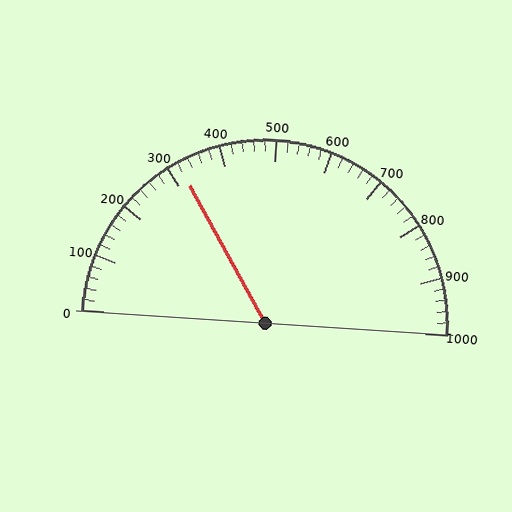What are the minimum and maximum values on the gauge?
The gauge ranges from 0 to 1000.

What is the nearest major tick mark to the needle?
The nearest major tick mark is 300.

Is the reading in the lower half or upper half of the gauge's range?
The reading is in the lower half of the range (0 to 1000).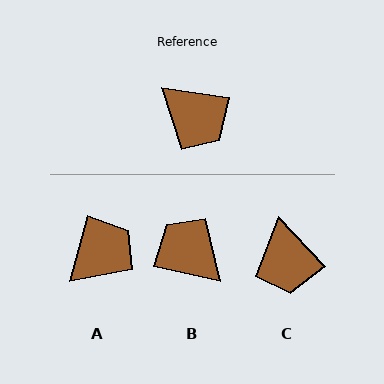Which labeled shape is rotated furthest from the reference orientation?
B, about 176 degrees away.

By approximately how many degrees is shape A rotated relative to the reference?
Approximately 84 degrees counter-clockwise.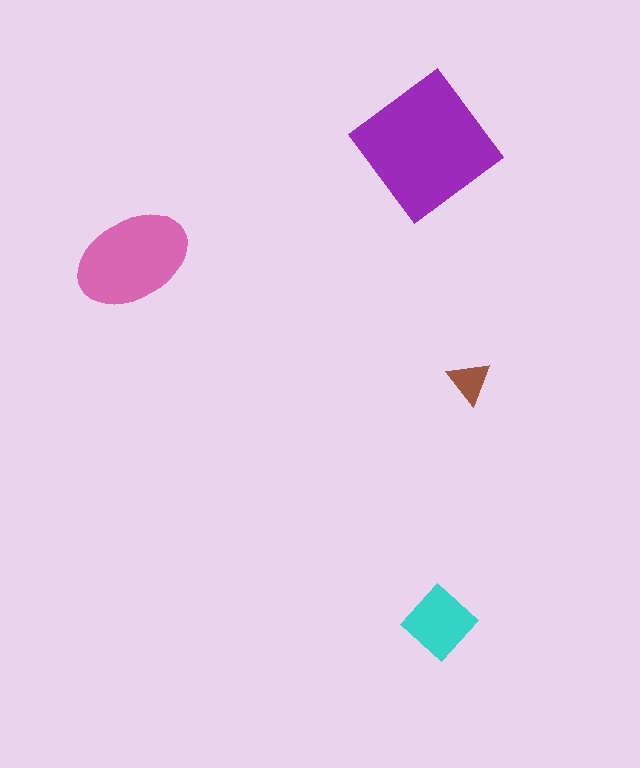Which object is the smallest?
The brown triangle.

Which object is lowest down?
The cyan diamond is bottommost.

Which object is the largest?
The purple diamond.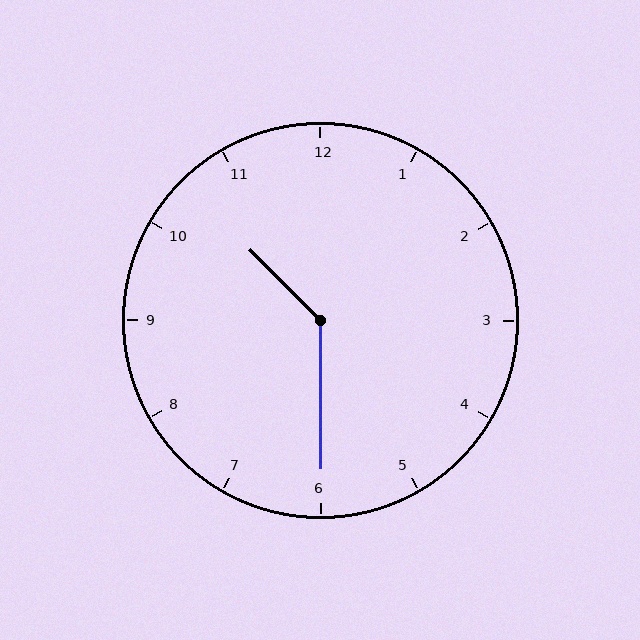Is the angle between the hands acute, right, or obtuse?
It is obtuse.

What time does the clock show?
10:30.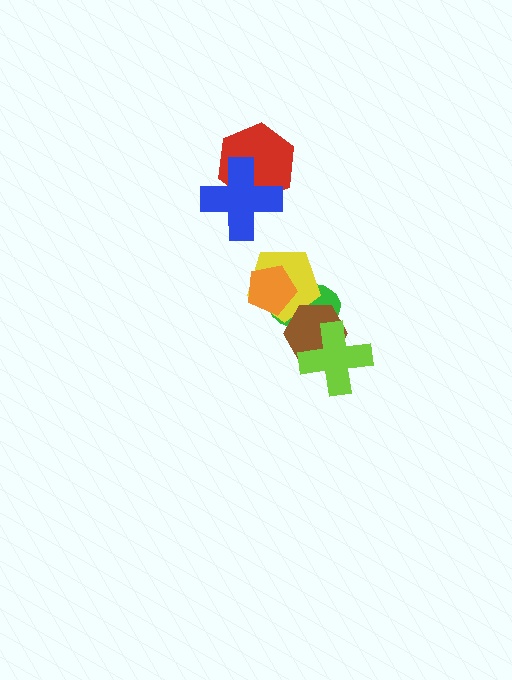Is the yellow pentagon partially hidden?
Yes, it is partially covered by another shape.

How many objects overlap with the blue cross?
1 object overlaps with the blue cross.